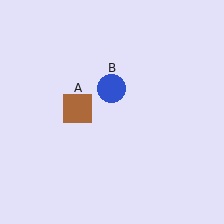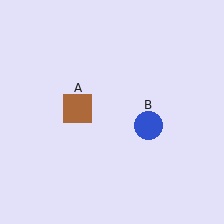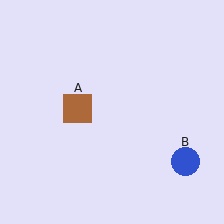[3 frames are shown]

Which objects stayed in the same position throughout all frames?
Brown square (object A) remained stationary.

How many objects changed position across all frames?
1 object changed position: blue circle (object B).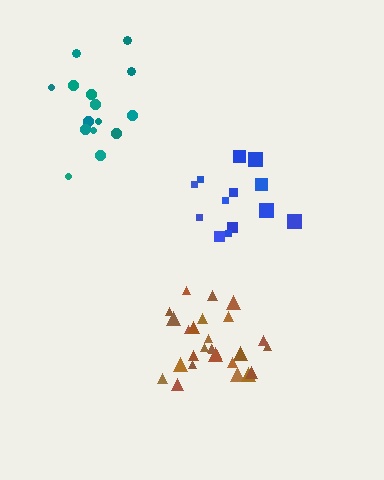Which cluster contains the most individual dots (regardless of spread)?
Brown (27).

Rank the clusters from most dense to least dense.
brown, blue, teal.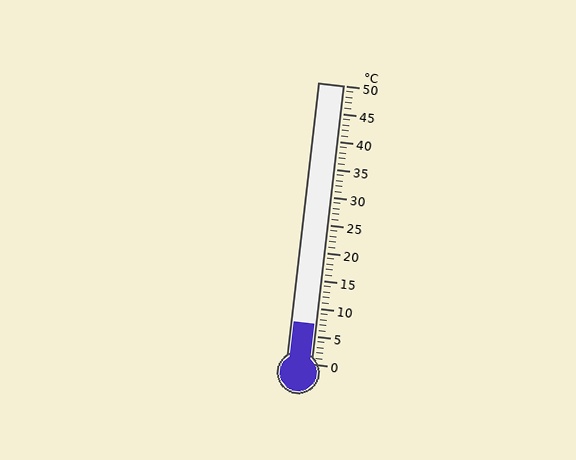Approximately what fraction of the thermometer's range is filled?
The thermometer is filled to approximately 15% of its range.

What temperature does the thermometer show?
The thermometer shows approximately 7°C.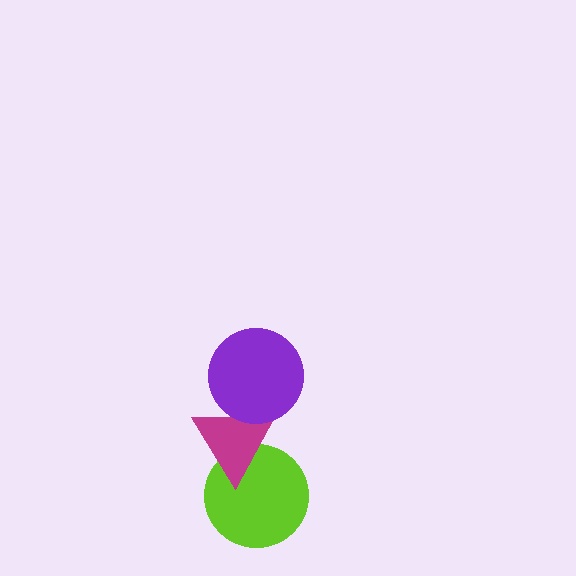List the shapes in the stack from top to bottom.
From top to bottom: the purple circle, the magenta triangle, the lime circle.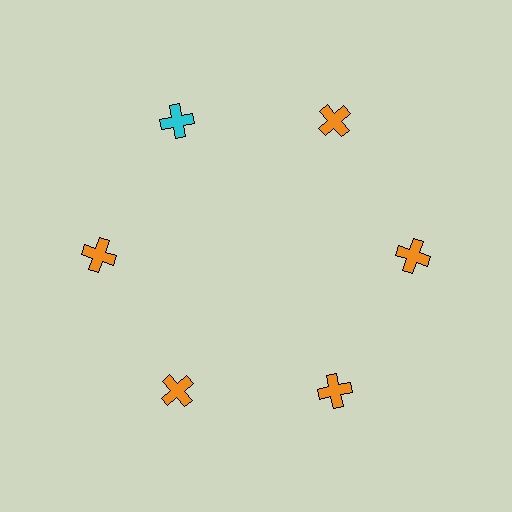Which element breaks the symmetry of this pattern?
The cyan cross at roughly the 11 o'clock position breaks the symmetry. All other shapes are orange crosses.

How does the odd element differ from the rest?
It has a different color: cyan instead of orange.